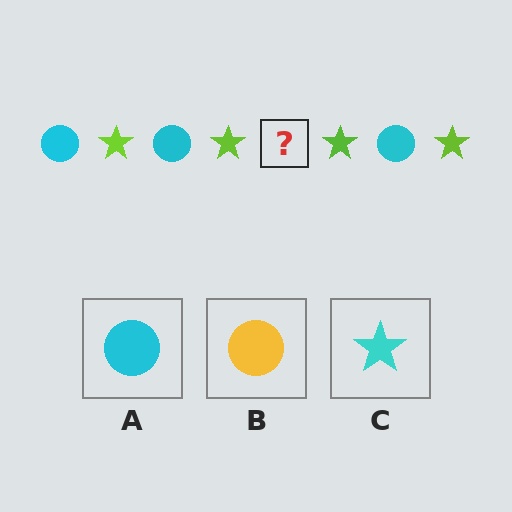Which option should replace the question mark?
Option A.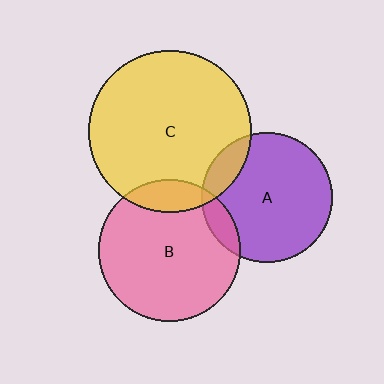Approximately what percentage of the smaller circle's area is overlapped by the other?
Approximately 10%.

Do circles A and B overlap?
Yes.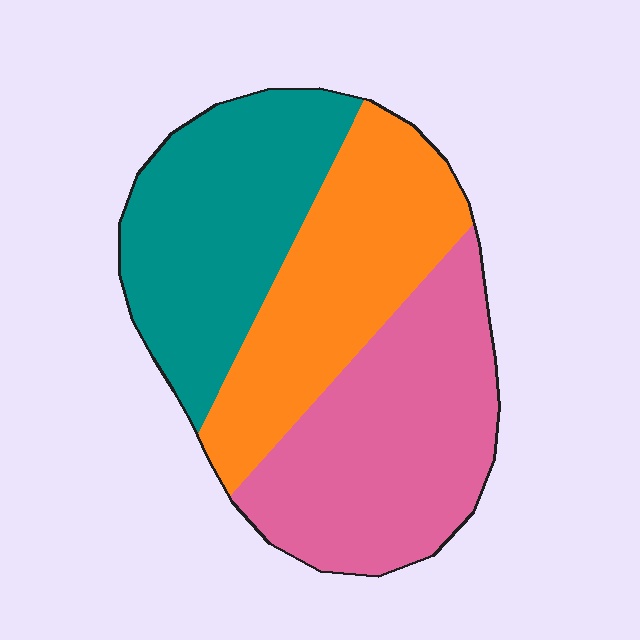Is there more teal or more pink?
Pink.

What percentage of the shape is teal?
Teal takes up about one third (1/3) of the shape.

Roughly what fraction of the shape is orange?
Orange takes up between a sixth and a third of the shape.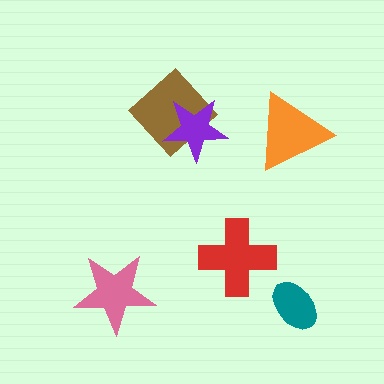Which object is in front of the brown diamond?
The purple star is in front of the brown diamond.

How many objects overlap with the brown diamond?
1 object overlaps with the brown diamond.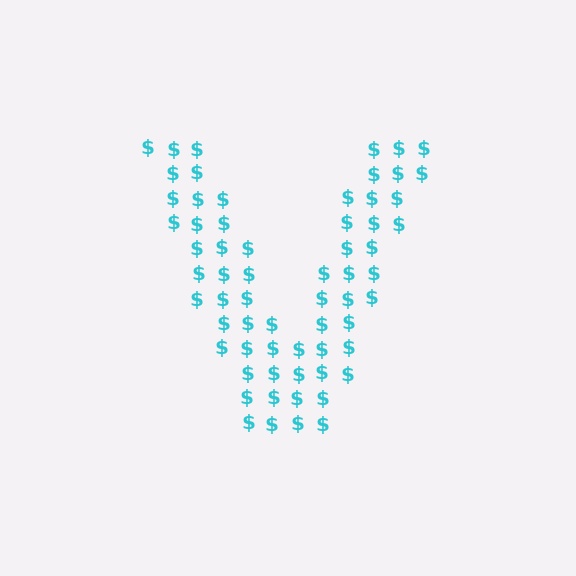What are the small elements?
The small elements are dollar signs.